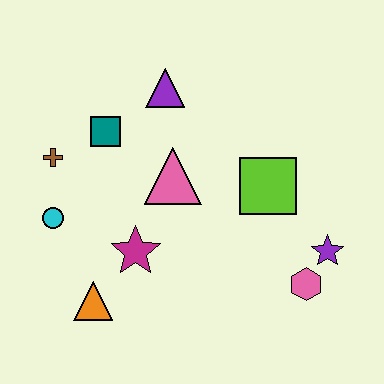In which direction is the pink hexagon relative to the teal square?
The pink hexagon is to the right of the teal square.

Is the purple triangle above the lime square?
Yes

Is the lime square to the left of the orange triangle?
No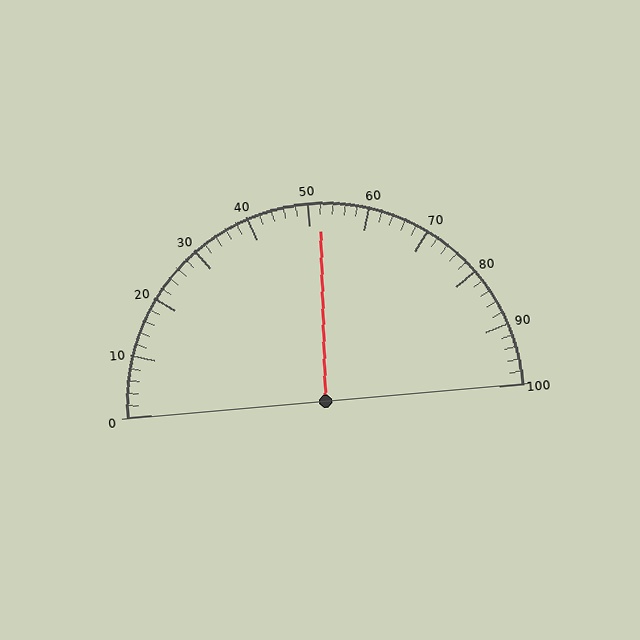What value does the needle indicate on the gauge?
The needle indicates approximately 52.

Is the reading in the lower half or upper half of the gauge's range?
The reading is in the upper half of the range (0 to 100).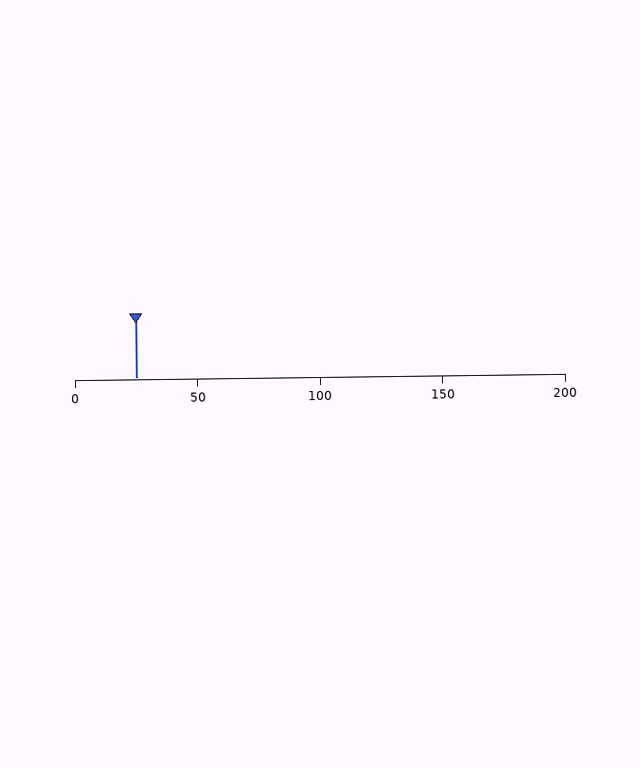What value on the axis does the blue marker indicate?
The marker indicates approximately 25.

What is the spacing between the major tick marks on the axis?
The major ticks are spaced 50 apart.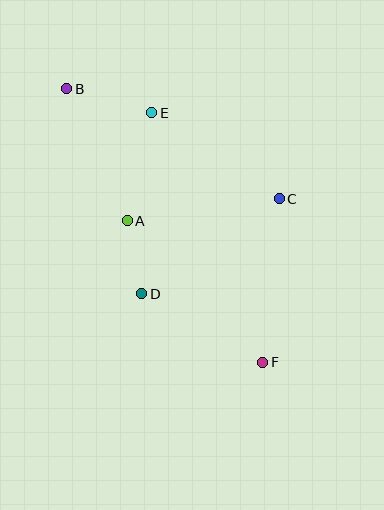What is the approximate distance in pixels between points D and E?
The distance between D and E is approximately 181 pixels.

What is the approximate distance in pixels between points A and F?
The distance between A and F is approximately 196 pixels.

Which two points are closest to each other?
Points A and D are closest to each other.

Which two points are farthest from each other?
Points B and F are farthest from each other.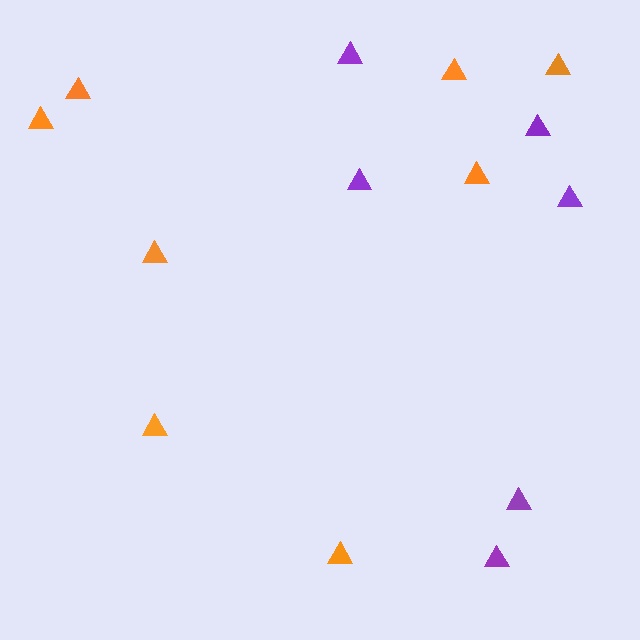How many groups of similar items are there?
There are 2 groups: one group of purple triangles (6) and one group of orange triangles (8).